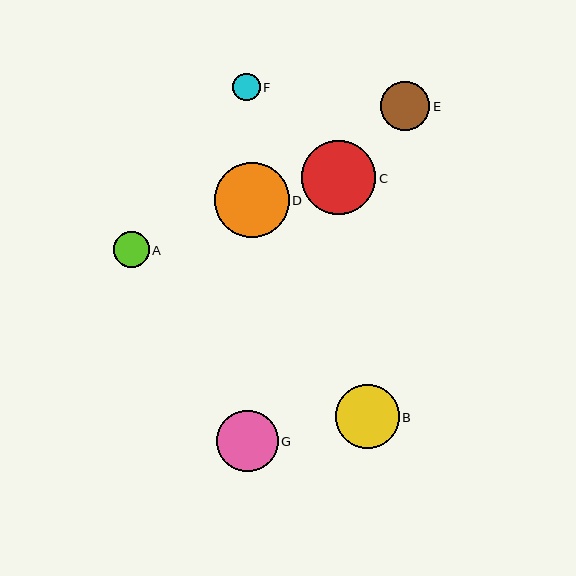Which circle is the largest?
Circle D is the largest with a size of approximately 74 pixels.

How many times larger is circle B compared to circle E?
Circle B is approximately 1.3 times the size of circle E.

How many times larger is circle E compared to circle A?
Circle E is approximately 1.4 times the size of circle A.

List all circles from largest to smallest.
From largest to smallest: D, C, B, G, E, A, F.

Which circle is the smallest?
Circle F is the smallest with a size of approximately 27 pixels.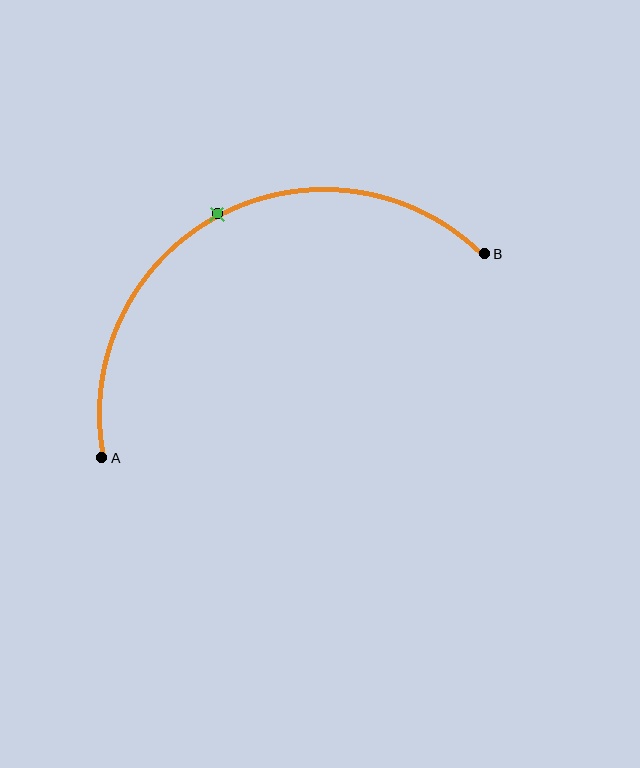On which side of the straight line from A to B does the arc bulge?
The arc bulges above the straight line connecting A and B.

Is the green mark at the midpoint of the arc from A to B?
Yes. The green mark lies on the arc at equal arc-length from both A and B — it is the arc midpoint.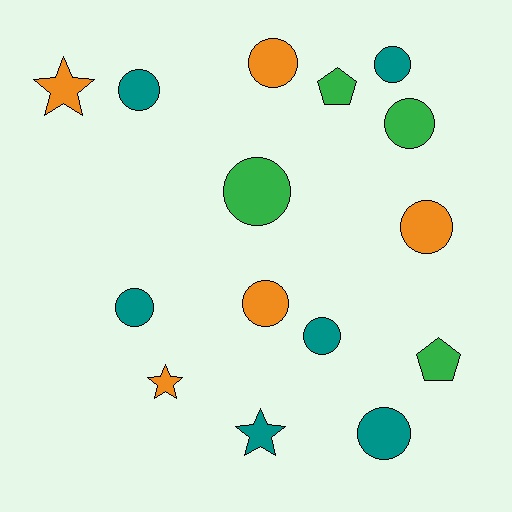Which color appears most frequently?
Teal, with 6 objects.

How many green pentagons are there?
There are 2 green pentagons.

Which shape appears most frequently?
Circle, with 10 objects.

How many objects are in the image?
There are 15 objects.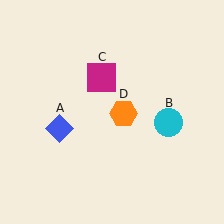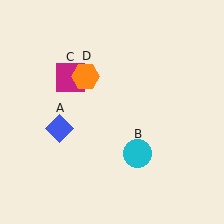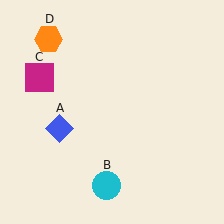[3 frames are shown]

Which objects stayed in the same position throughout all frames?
Blue diamond (object A) remained stationary.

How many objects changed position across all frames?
3 objects changed position: cyan circle (object B), magenta square (object C), orange hexagon (object D).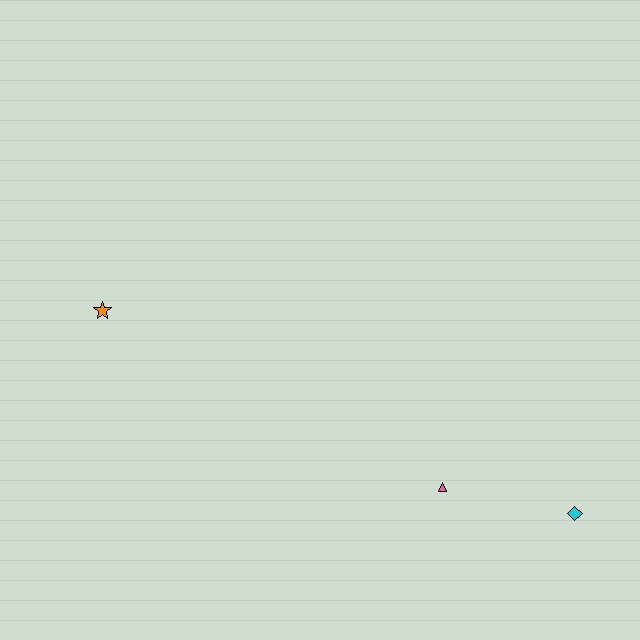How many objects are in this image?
There are 3 objects.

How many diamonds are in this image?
There is 1 diamond.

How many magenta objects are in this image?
There are no magenta objects.